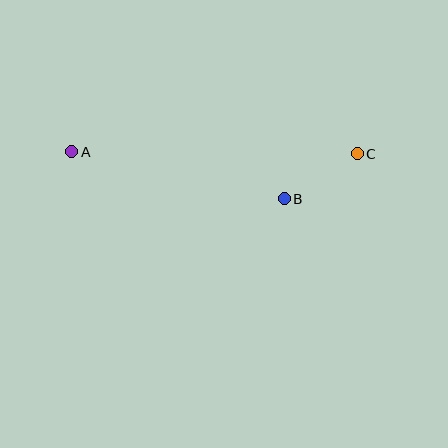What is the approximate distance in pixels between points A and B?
The distance between A and B is approximately 217 pixels.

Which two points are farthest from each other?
Points A and C are farthest from each other.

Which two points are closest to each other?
Points B and C are closest to each other.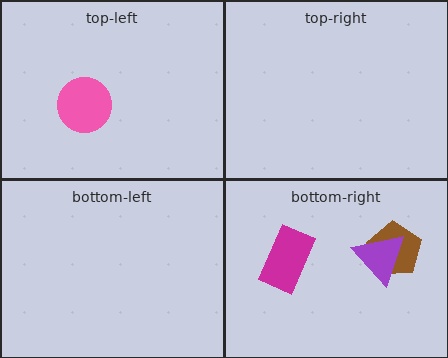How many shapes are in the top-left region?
1.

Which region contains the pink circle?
The top-left region.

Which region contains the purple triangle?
The bottom-right region.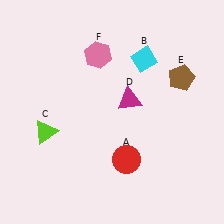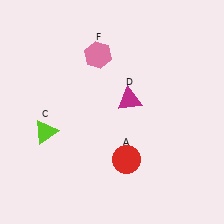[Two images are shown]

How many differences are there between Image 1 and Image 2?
There are 2 differences between the two images.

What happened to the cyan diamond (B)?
The cyan diamond (B) was removed in Image 2. It was in the top-right area of Image 1.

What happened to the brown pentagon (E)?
The brown pentagon (E) was removed in Image 2. It was in the top-right area of Image 1.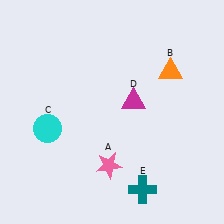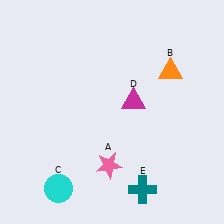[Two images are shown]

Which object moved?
The cyan circle (C) moved down.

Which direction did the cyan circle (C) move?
The cyan circle (C) moved down.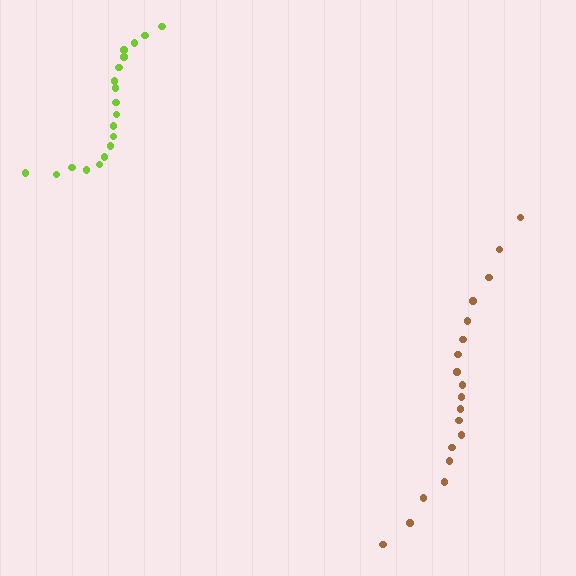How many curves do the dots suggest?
There are 2 distinct paths.